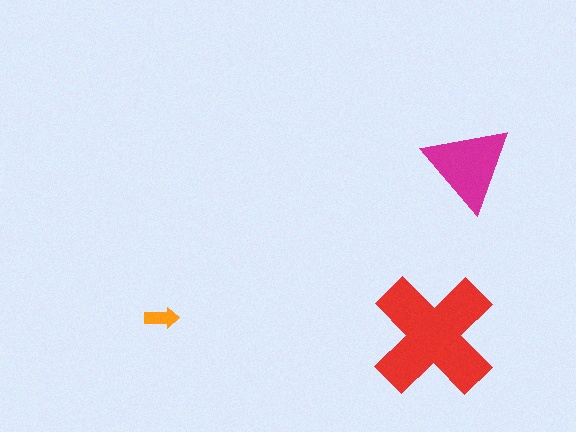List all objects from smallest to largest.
The orange arrow, the magenta triangle, the red cross.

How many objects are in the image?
There are 3 objects in the image.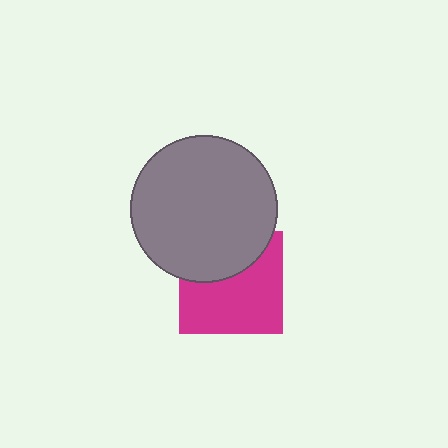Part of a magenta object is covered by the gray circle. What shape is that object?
It is a square.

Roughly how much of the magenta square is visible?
About half of it is visible (roughly 63%).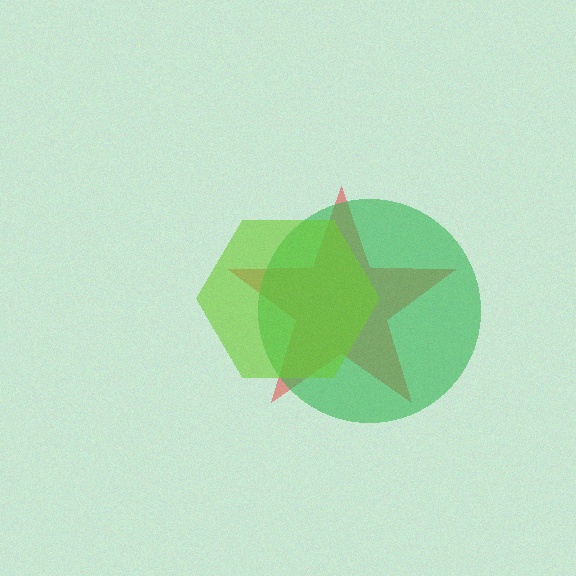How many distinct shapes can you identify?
There are 3 distinct shapes: a red star, a green circle, a lime hexagon.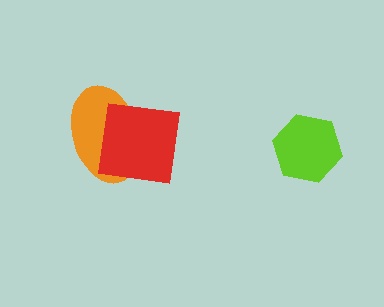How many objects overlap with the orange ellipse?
1 object overlaps with the orange ellipse.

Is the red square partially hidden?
No, no other shape covers it.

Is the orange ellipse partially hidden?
Yes, it is partially covered by another shape.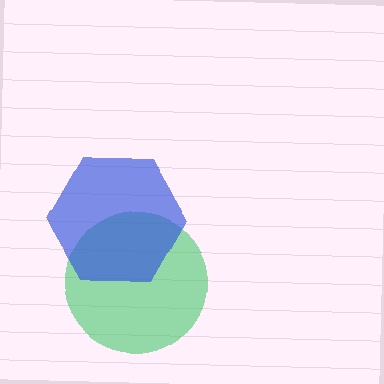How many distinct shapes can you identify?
There are 2 distinct shapes: a green circle, a blue hexagon.